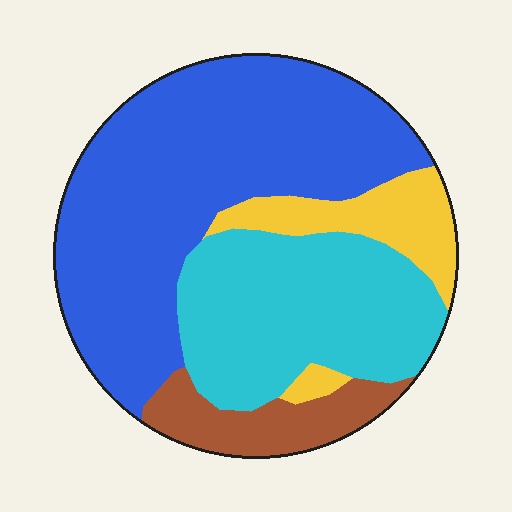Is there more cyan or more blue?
Blue.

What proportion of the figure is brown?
Brown takes up about one tenth (1/10) of the figure.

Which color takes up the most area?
Blue, at roughly 50%.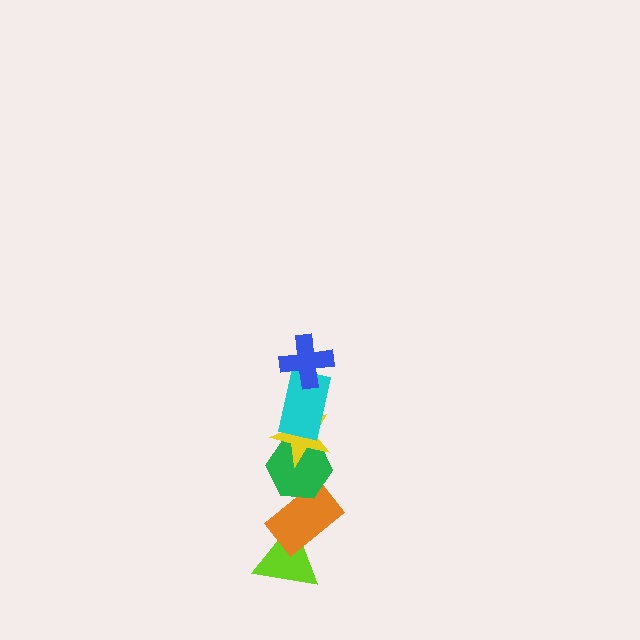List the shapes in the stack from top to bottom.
From top to bottom: the blue cross, the cyan rectangle, the yellow star, the green hexagon, the orange rectangle, the lime triangle.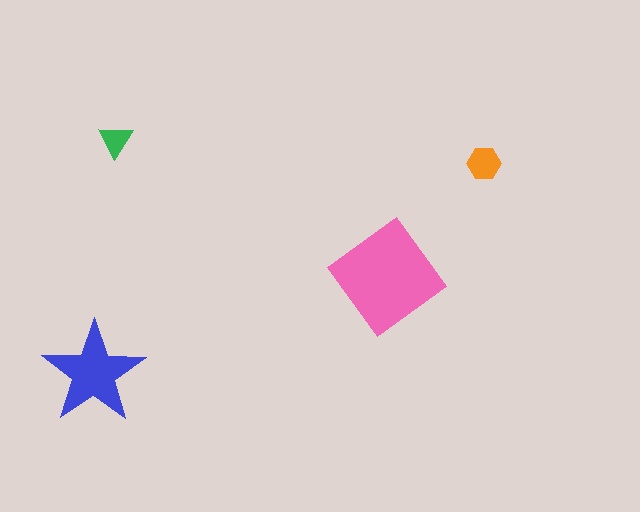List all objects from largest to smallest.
The pink diamond, the blue star, the orange hexagon, the green triangle.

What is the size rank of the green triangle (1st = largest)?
4th.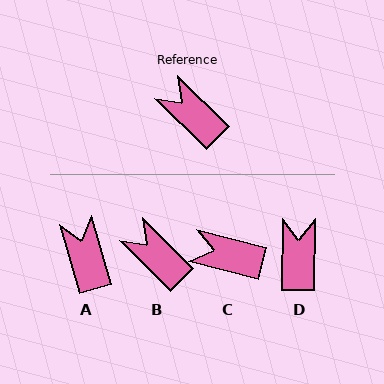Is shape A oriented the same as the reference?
No, it is off by about 29 degrees.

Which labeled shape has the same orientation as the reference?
B.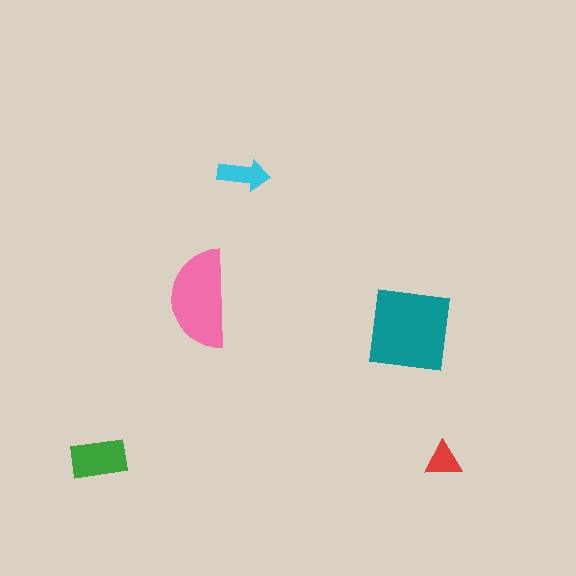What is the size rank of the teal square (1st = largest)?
1st.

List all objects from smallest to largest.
The red triangle, the cyan arrow, the green rectangle, the pink semicircle, the teal square.